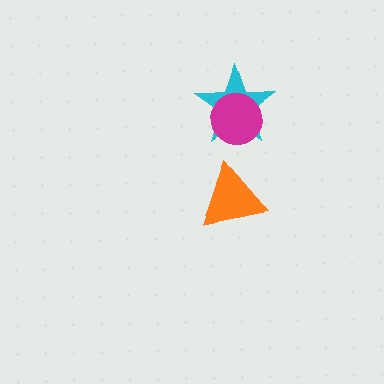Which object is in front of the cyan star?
The magenta circle is in front of the cyan star.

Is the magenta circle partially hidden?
No, no other shape covers it.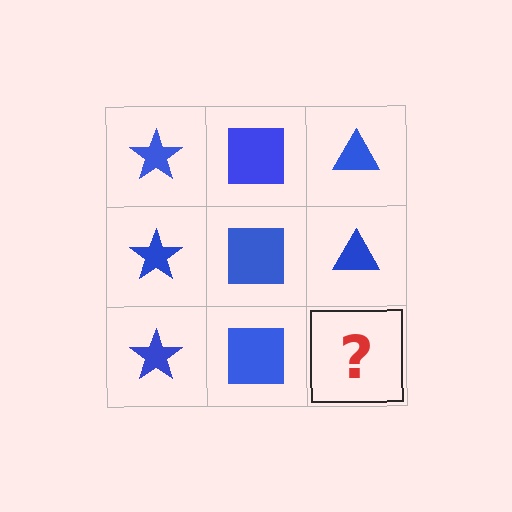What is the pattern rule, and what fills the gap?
The rule is that each column has a consistent shape. The gap should be filled with a blue triangle.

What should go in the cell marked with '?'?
The missing cell should contain a blue triangle.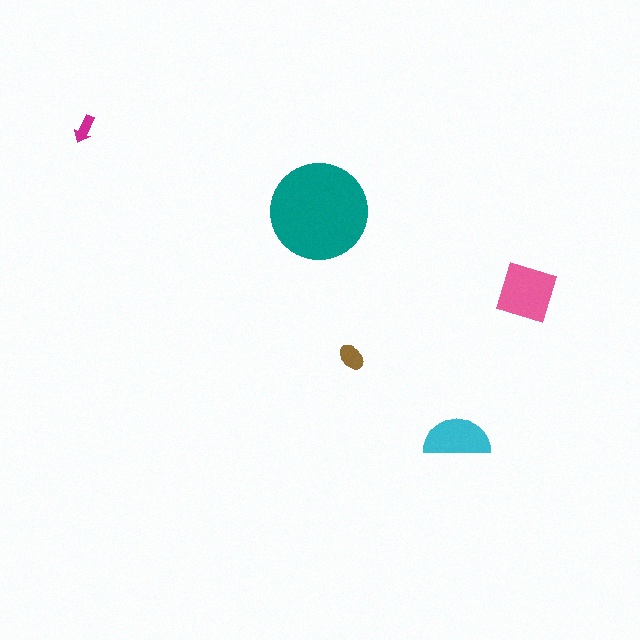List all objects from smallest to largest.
The magenta arrow, the brown ellipse, the cyan semicircle, the pink diamond, the teal circle.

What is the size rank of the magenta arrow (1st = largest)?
5th.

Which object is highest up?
The magenta arrow is topmost.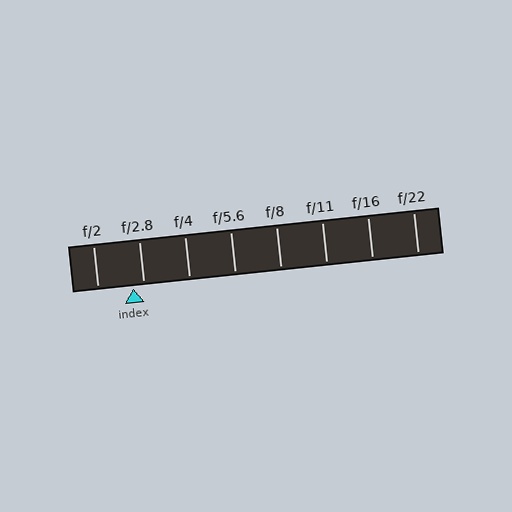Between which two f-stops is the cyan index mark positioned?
The index mark is between f/2 and f/2.8.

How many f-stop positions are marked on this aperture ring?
There are 8 f-stop positions marked.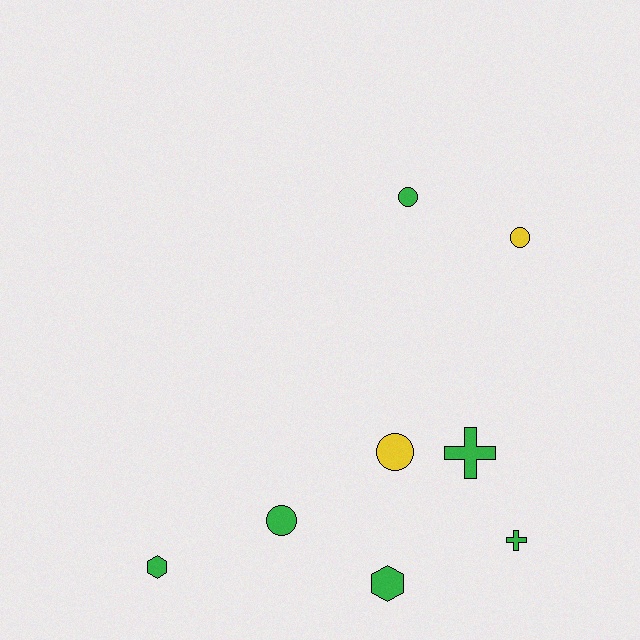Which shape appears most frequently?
Circle, with 4 objects.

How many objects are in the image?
There are 8 objects.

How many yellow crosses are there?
There are no yellow crosses.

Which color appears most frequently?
Green, with 6 objects.